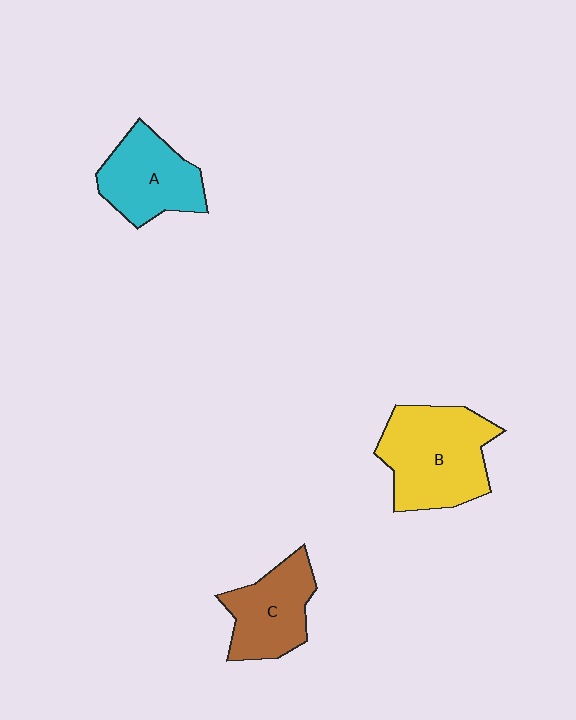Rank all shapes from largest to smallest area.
From largest to smallest: B (yellow), A (cyan), C (brown).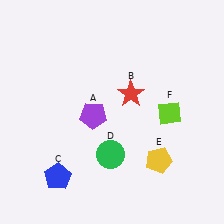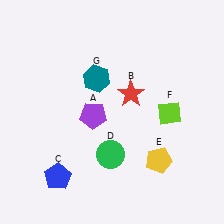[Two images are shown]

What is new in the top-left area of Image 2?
A teal hexagon (G) was added in the top-left area of Image 2.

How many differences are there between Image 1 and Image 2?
There is 1 difference between the two images.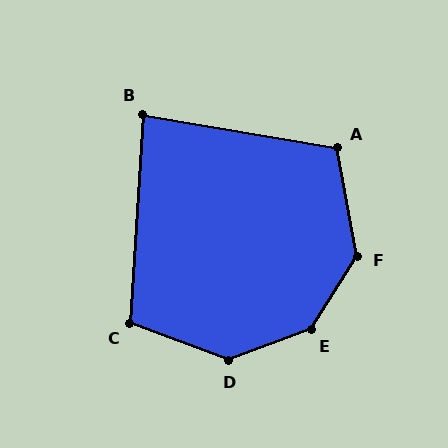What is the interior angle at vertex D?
Approximately 138 degrees (obtuse).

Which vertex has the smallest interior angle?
B, at approximately 84 degrees.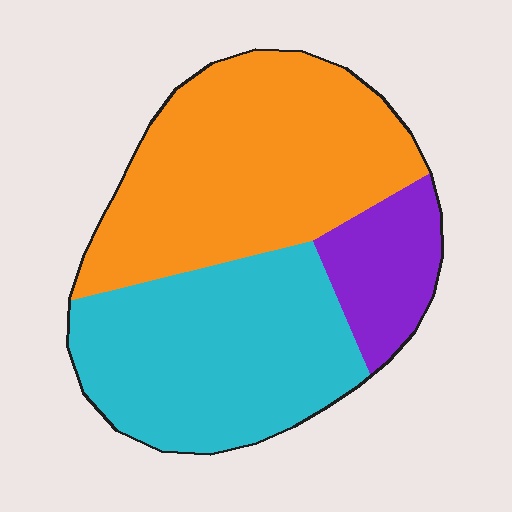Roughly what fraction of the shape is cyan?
Cyan takes up about two fifths (2/5) of the shape.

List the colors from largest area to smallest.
From largest to smallest: orange, cyan, purple.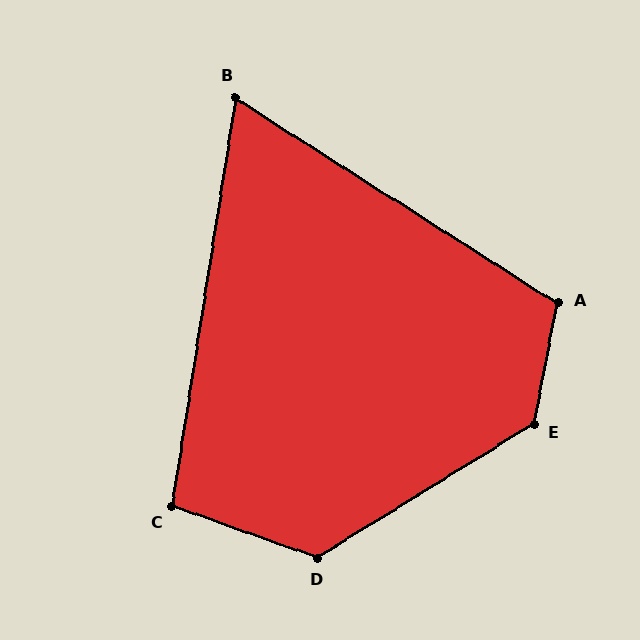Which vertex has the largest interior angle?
E, at approximately 133 degrees.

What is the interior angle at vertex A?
Approximately 112 degrees (obtuse).